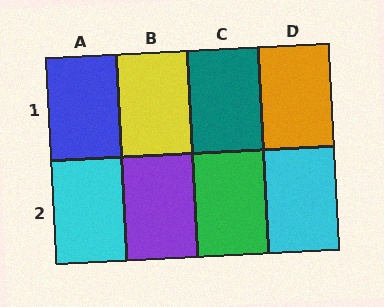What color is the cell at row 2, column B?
Purple.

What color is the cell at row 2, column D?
Cyan.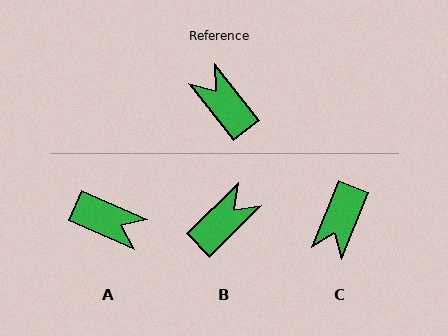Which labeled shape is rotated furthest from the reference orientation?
A, about 151 degrees away.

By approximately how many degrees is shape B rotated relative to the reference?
Approximately 83 degrees clockwise.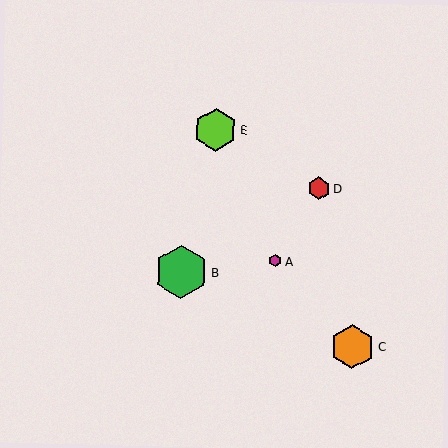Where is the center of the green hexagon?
The center of the green hexagon is at (181, 272).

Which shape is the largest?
The green hexagon (labeled B) is the largest.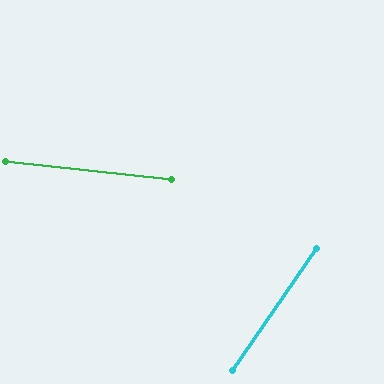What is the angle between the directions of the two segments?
Approximately 61 degrees.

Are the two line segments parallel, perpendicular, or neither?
Neither parallel nor perpendicular — they differ by about 61°.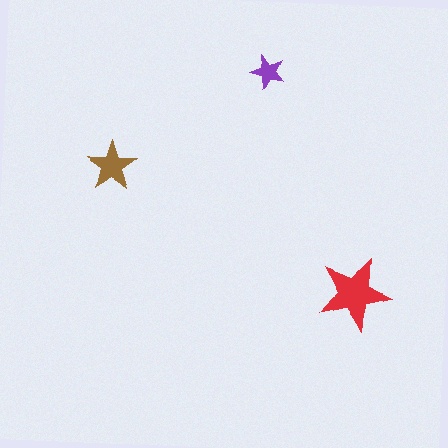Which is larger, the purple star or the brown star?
The brown one.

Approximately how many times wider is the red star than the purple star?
About 2 times wider.